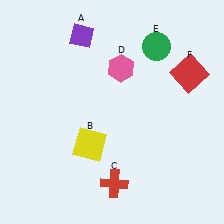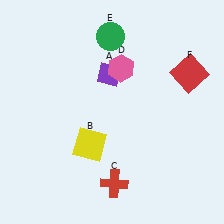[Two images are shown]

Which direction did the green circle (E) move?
The green circle (E) moved left.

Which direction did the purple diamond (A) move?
The purple diamond (A) moved down.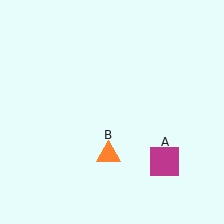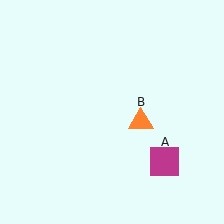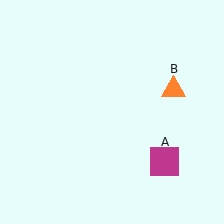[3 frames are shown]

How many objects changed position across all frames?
1 object changed position: orange triangle (object B).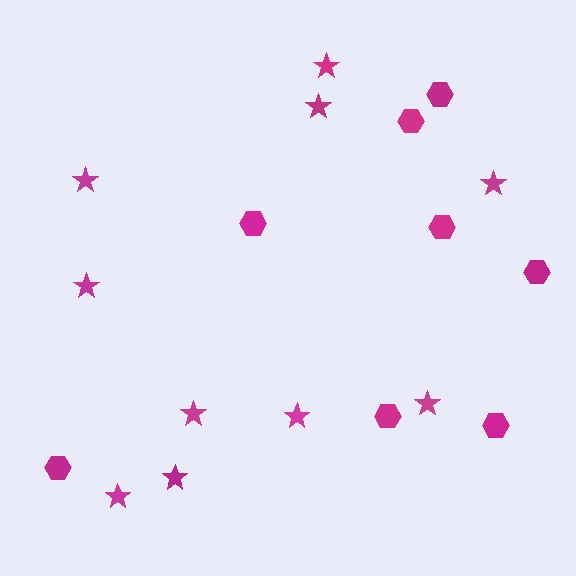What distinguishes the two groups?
There are 2 groups: one group of stars (10) and one group of hexagons (8).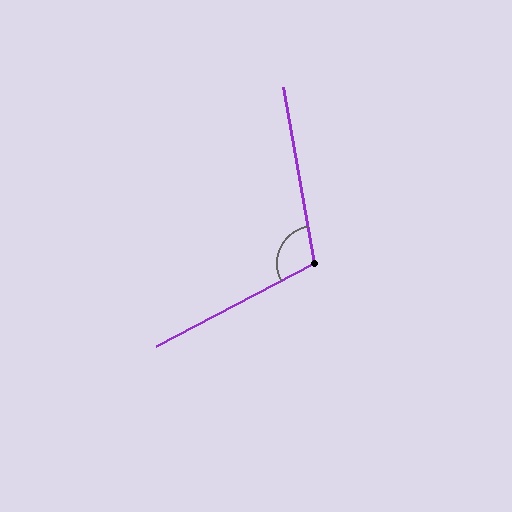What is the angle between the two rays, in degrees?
Approximately 108 degrees.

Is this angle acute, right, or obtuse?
It is obtuse.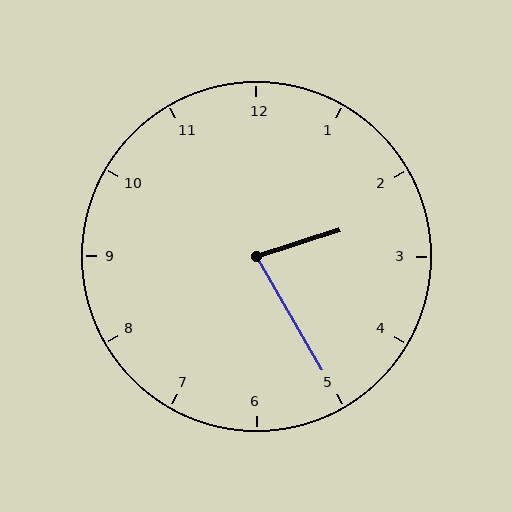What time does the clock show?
2:25.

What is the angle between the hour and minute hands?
Approximately 78 degrees.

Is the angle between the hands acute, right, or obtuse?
It is acute.